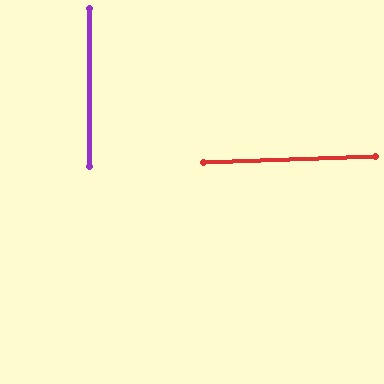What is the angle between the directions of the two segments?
Approximately 88 degrees.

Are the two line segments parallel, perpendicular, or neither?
Perpendicular — they meet at approximately 88°.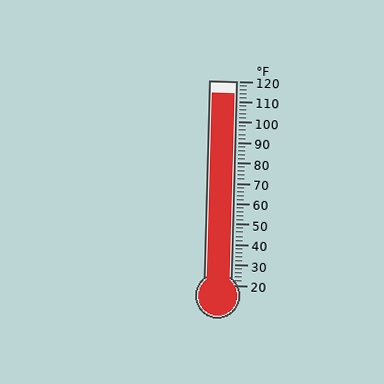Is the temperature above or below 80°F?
The temperature is above 80°F.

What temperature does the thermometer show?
The thermometer shows approximately 114°F.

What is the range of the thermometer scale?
The thermometer scale ranges from 20°F to 120°F.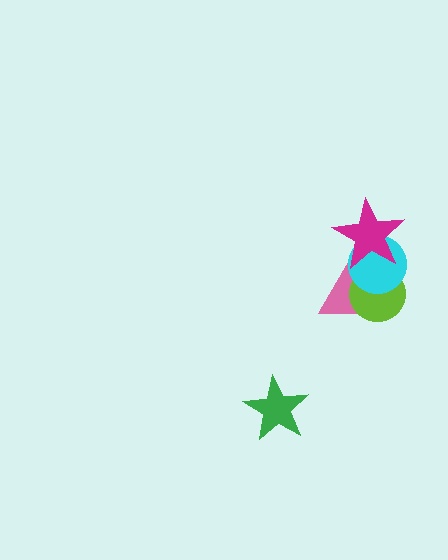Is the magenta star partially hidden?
No, no other shape covers it.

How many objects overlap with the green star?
0 objects overlap with the green star.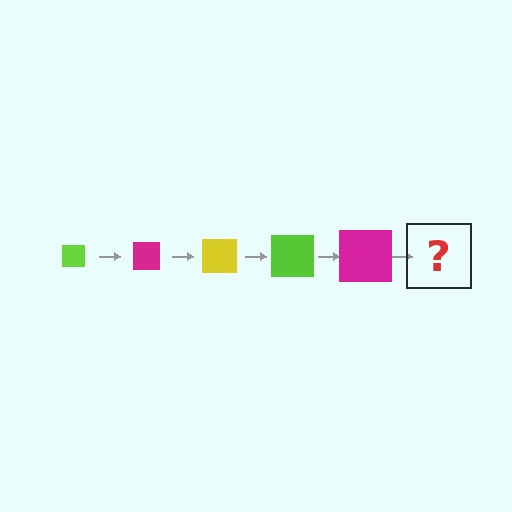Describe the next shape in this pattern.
It should be a yellow square, larger than the previous one.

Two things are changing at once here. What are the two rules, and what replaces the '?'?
The two rules are that the square grows larger each step and the color cycles through lime, magenta, and yellow. The '?' should be a yellow square, larger than the previous one.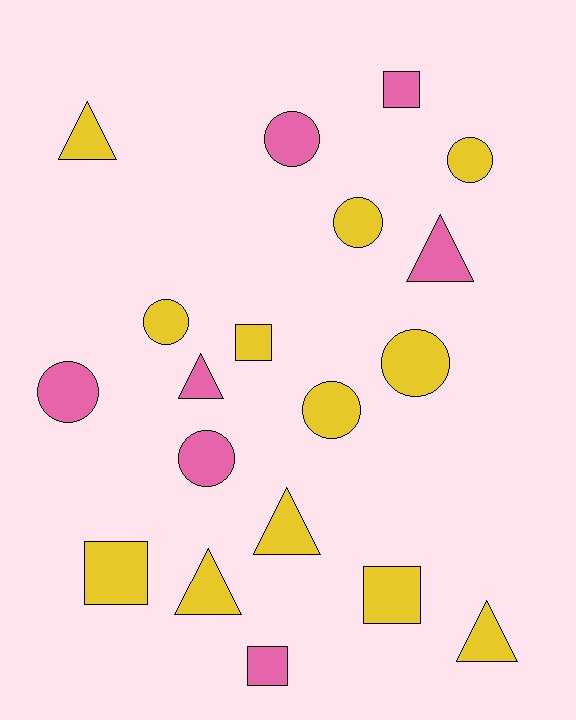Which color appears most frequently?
Yellow, with 12 objects.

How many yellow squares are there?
There are 3 yellow squares.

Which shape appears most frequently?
Circle, with 8 objects.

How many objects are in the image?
There are 19 objects.